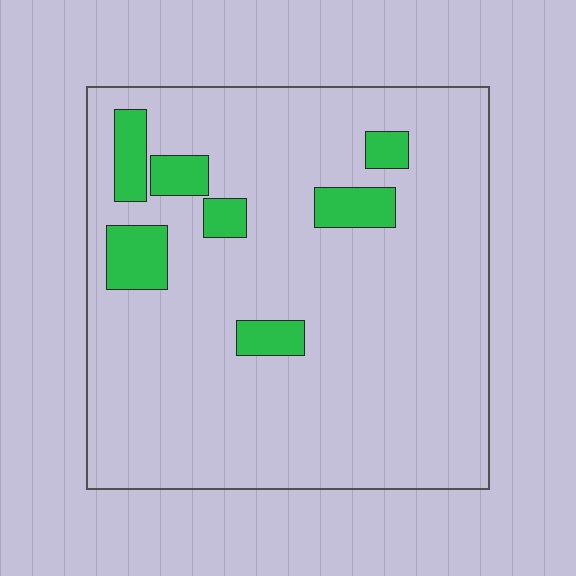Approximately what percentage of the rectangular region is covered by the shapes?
Approximately 10%.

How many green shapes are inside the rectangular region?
7.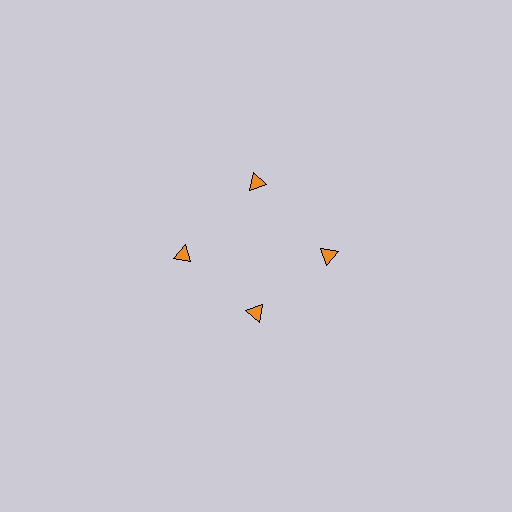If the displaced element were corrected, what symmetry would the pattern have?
It would have 4-fold rotational symmetry — the pattern would map onto itself every 90 degrees.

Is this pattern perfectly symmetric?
No. The 4 orange triangles are arranged in a ring, but one element near the 6 o'clock position is pulled inward toward the center, breaking the 4-fold rotational symmetry.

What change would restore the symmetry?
The symmetry would be restored by moving it outward, back onto the ring so that all 4 triangles sit at equal angles and equal distance from the center.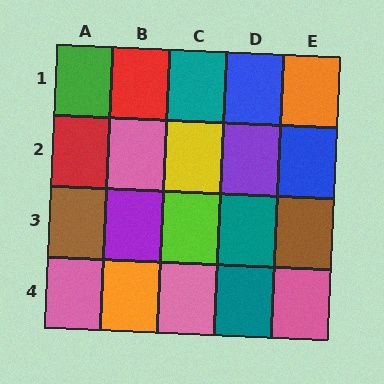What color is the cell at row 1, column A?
Green.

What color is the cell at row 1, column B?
Red.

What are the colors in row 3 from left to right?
Brown, purple, lime, teal, brown.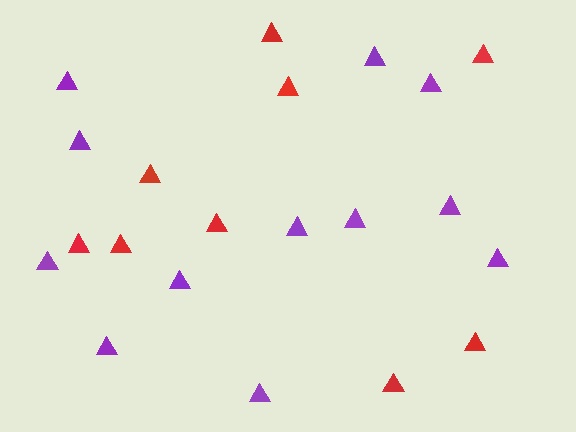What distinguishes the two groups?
There are 2 groups: one group of purple triangles (12) and one group of red triangles (9).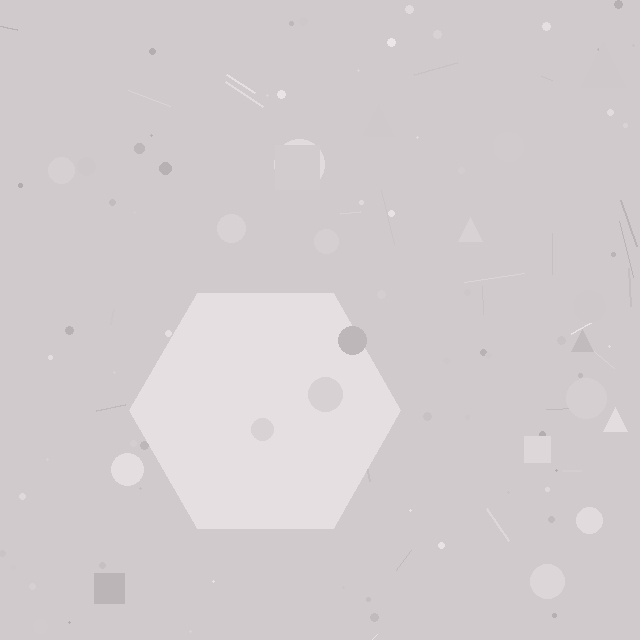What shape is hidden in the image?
A hexagon is hidden in the image.